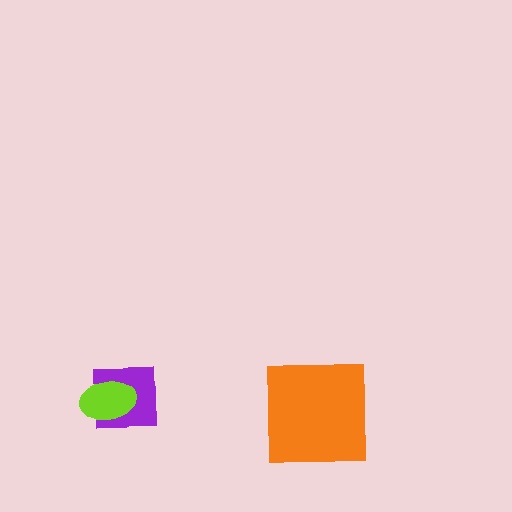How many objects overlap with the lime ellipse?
1 object overlaps with the lime ellipse.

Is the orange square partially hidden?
No, no other shape covers it.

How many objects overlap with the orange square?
0 objects overlap with the orange square.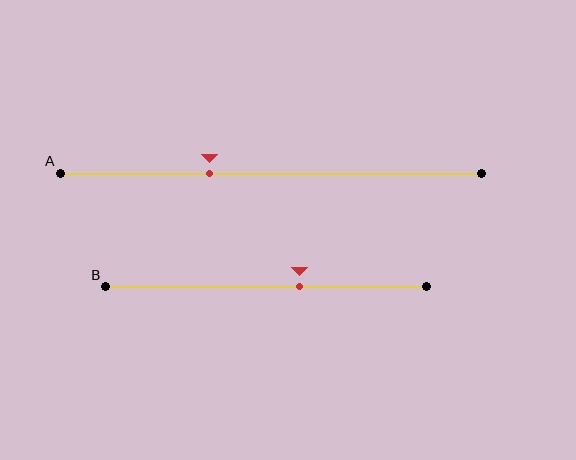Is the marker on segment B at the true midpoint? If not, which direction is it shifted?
No, the marker on segment B is shifted to the right by about 10% of the segment length.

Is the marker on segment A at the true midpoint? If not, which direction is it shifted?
No, the marker on segment A is shifted to the left by about 15% of the segment length.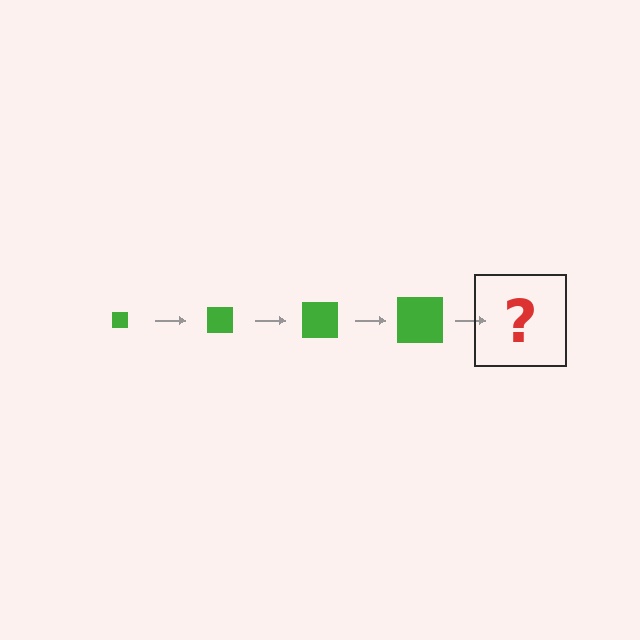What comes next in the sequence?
The next element should be a green square, larger than the previous one.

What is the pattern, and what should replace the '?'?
The pattern is that the square gets progressively larger each step. The '?' should be a green square, larger than the previous one.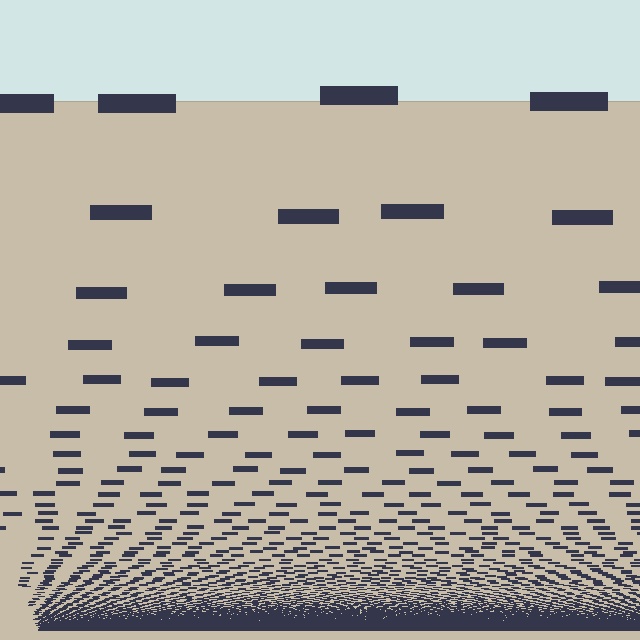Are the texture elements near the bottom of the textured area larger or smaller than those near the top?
Smaller. The gradient is inverted — elements near the bottom are smaller and denser.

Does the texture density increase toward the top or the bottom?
Density increases toward the bottom.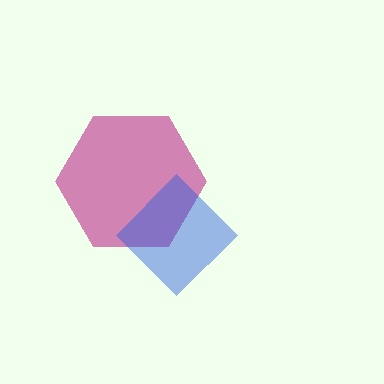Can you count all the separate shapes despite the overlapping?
Yes, there are 2 separate shapes.